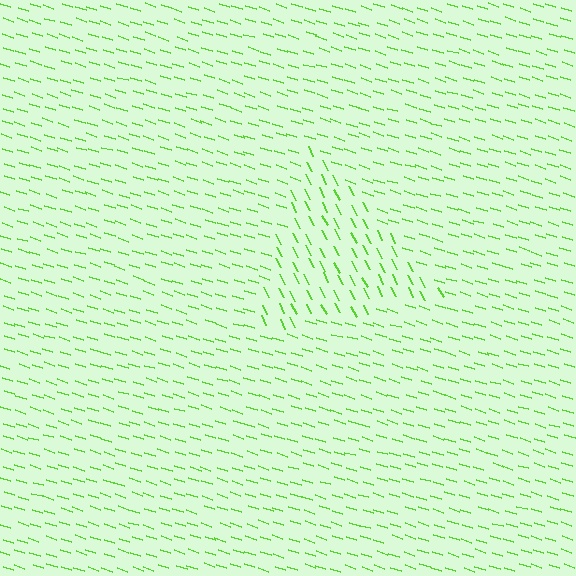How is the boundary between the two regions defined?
The boundary is defined purely by a change in line orientation (approximately 45 degrees difference). All lines are the same color and thickness.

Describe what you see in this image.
The image is filled with small lime line segments. A triangle region in the image has lines oriented differently from the surrounding lines, creating a visible texture boundary.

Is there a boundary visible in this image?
Yes, there is a texture boundary formed by a change in line orientation.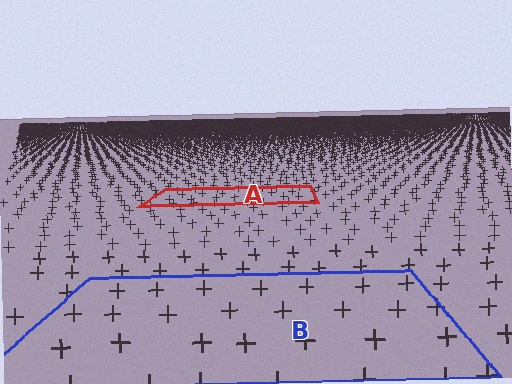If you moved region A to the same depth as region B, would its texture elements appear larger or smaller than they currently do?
They would appear larger. At a closer depth, the same texture elements are projected at a bigger on-screen size.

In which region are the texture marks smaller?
The texture marks are smaller in region A, because it is farther away.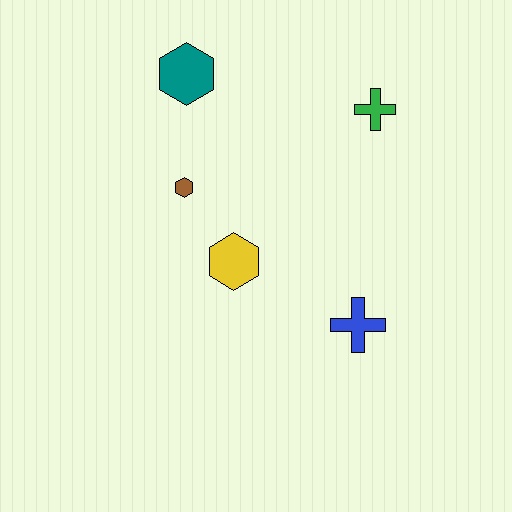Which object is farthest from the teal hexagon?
The blue cross is farthest from the teal hexagon.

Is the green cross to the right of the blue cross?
Yes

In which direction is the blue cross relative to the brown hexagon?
The blue cross is to the right of the brown hexagon.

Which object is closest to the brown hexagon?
The yellow hexagon is closest to the brown hexagon.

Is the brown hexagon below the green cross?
Yes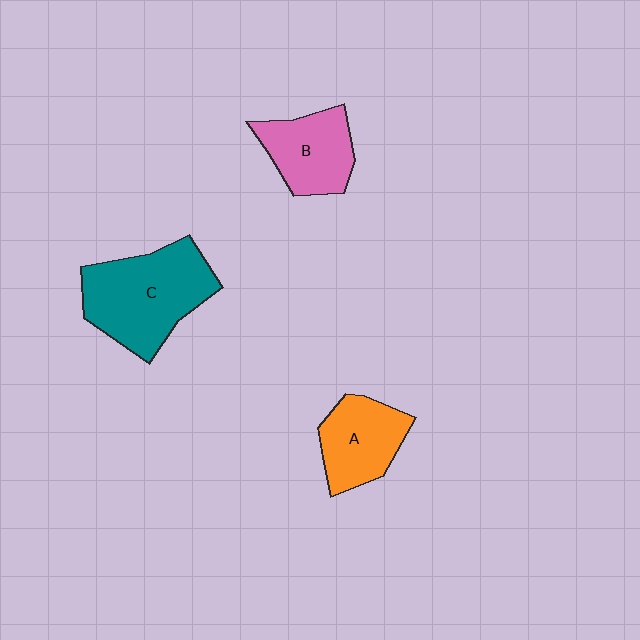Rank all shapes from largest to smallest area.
From largest to smallest: C (teal), B (pink), A (orange).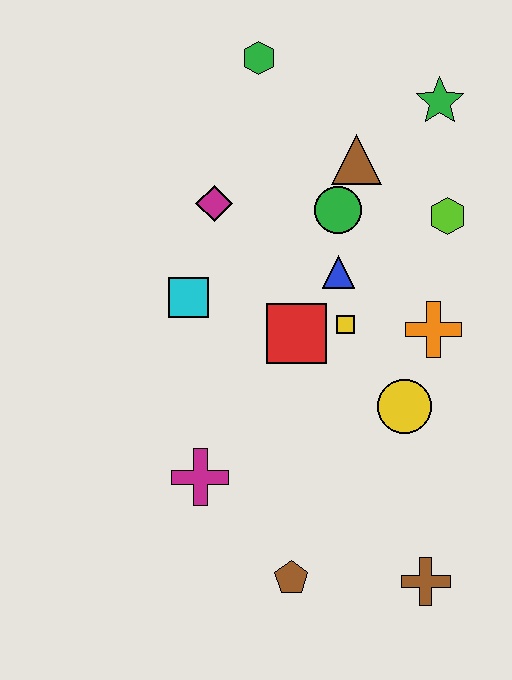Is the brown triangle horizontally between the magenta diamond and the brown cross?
Yes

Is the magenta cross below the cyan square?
Yes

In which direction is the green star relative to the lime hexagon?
The green star is above the lime hexagon.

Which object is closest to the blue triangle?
The yellow square is closest to the blue triangle.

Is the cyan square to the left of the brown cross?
Yes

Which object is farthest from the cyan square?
The brown cross is farthest from the cyan square.